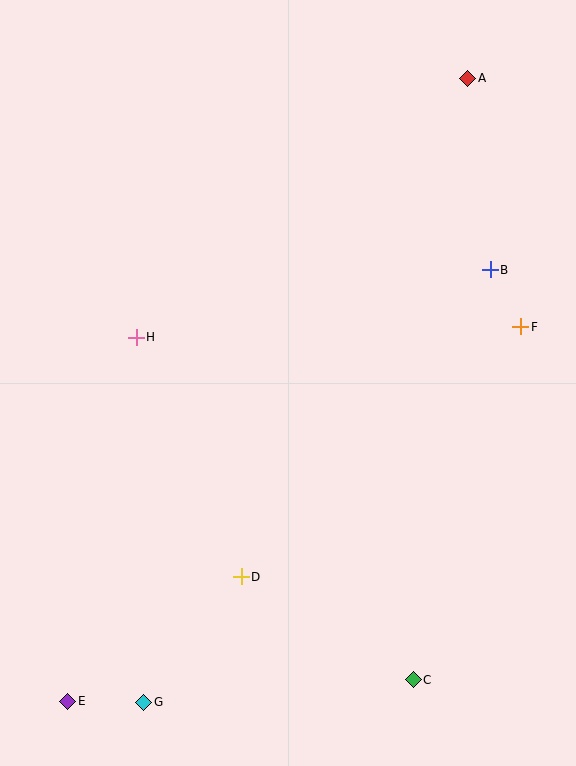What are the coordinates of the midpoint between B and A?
The midpoint between B and A is at (479, 174).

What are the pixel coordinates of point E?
Point E is at (68, 702).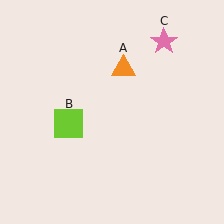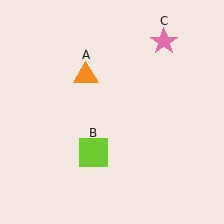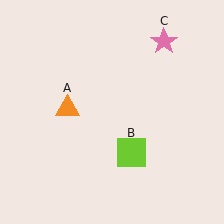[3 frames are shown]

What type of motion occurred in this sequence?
The orange triangle (object A), lime square (object B) rotated counterclockwise around the center of the scene.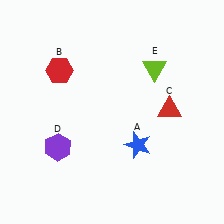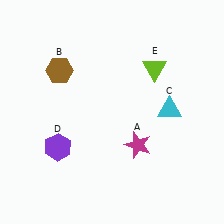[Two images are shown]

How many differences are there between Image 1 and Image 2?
There are 3 differences between the two images.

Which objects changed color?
A changed from blue to magenta. B changed from red to brown. C changed from red to cyan.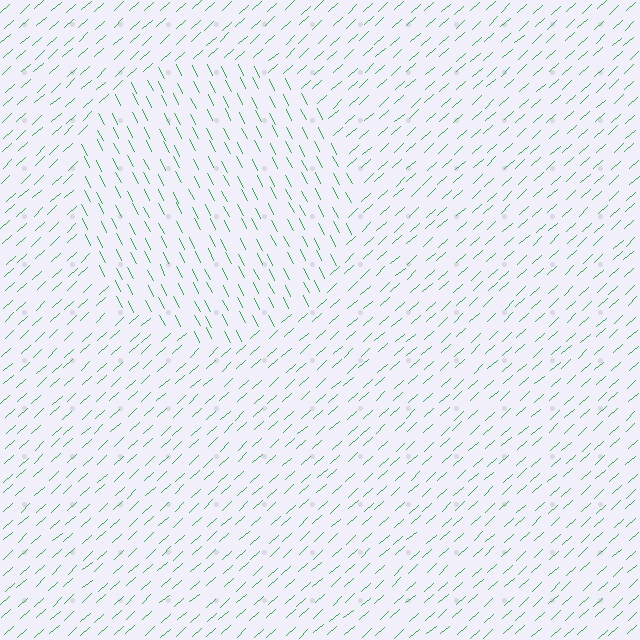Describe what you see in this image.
The image is filled with small green line segments. A circle region in the image has lines oriented differently from the surrounding lines, creating a visible texture boundary.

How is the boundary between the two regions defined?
The boundary is defined purely by a change in line orientation (approximately 75 degrees difference). All lines are the same color and thickness.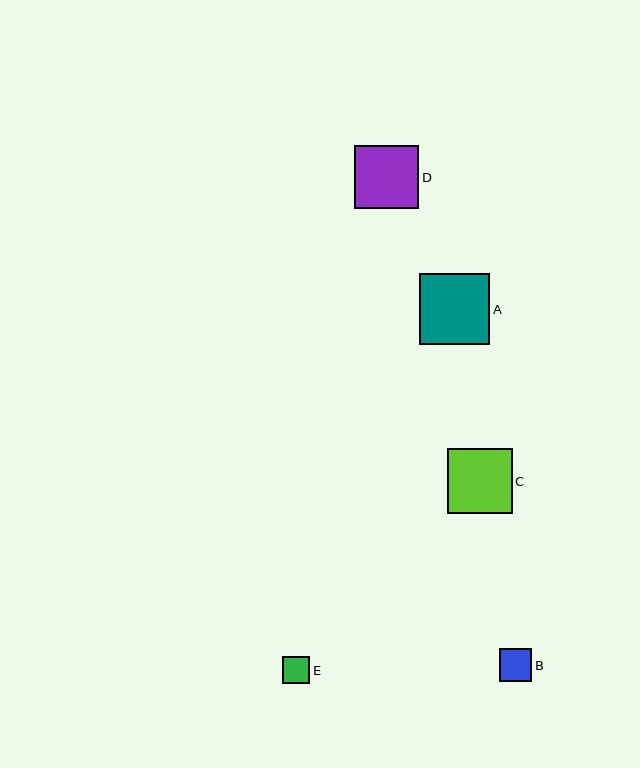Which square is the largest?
Square A is the largest with a size of approximately 70 pixels.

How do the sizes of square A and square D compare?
Square A and square D are approximately the same size.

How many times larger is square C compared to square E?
Square C is approximately 2.4 times the size of square E.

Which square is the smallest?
Square E is the smallest with a size of approximately 27 pixels.